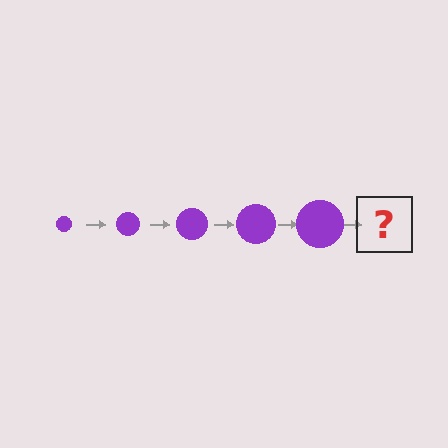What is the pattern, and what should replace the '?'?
The pattern is that the circle gets progressively larger each step. The '?' should be a purple circle, larger than the previous one.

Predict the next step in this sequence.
The next step is a purple circle, larger than the previous one.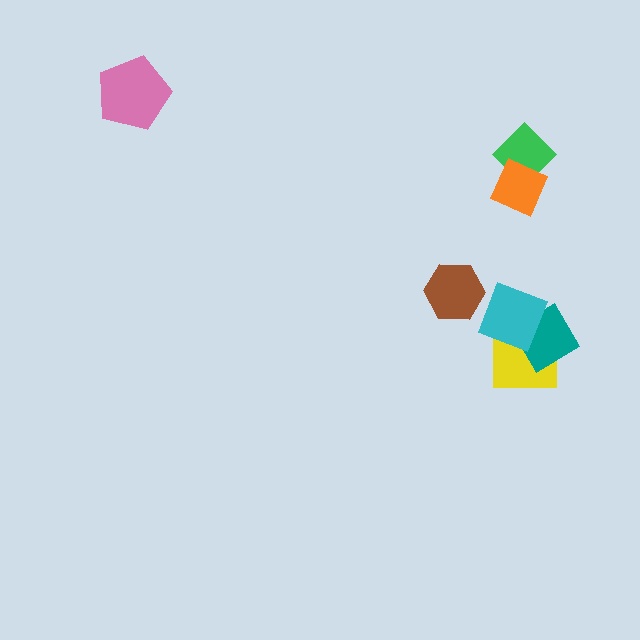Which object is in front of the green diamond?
The orange diamond is in front of the green diamond.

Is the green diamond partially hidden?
Yes, it is partially covered by another shape.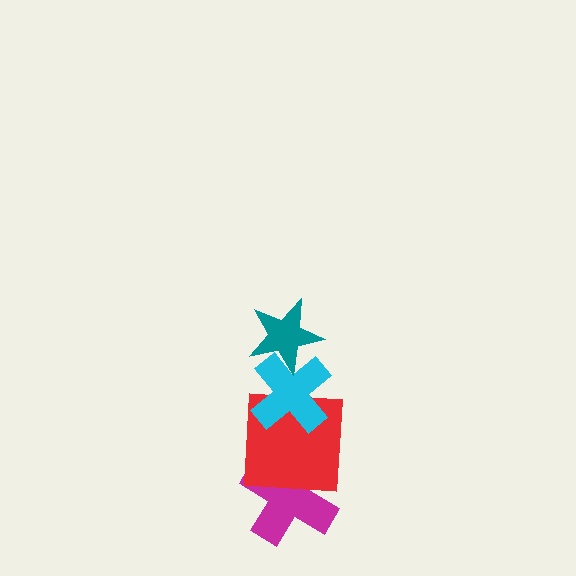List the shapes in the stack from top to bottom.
From top to bottom: the teal star, the cyan cross, the red square, the magenta cross.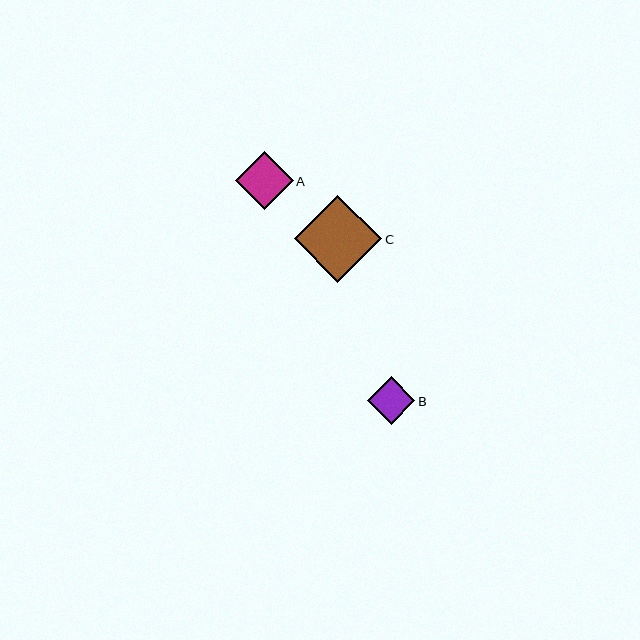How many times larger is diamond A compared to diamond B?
Diamond A is approximately 1.2 times the size of diamond B.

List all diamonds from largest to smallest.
From largest to smallest: C, A, B.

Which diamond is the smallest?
Diamond B is the smallest with a size of approximately 48 pixels.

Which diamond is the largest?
Diamond C is the largest with a size of approximately 87 pixels.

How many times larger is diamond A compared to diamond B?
Diamond A is approximately 1.2 times the size of diamond B.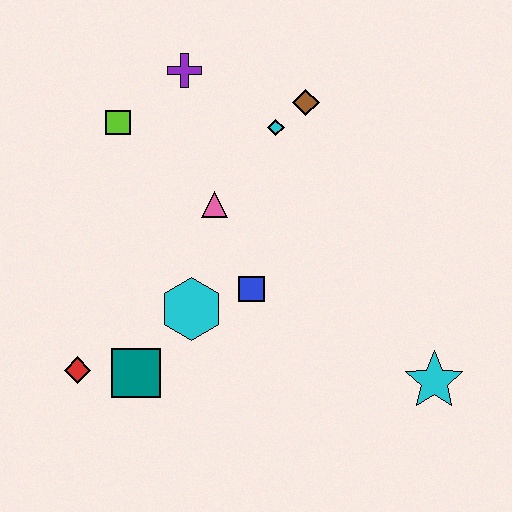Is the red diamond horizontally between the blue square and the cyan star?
No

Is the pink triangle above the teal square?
Yes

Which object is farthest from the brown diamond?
The red diamond is farthest from the brown diamond.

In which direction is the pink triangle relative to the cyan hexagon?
The pink triangle is above the cyan hexagon.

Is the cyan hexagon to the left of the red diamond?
No